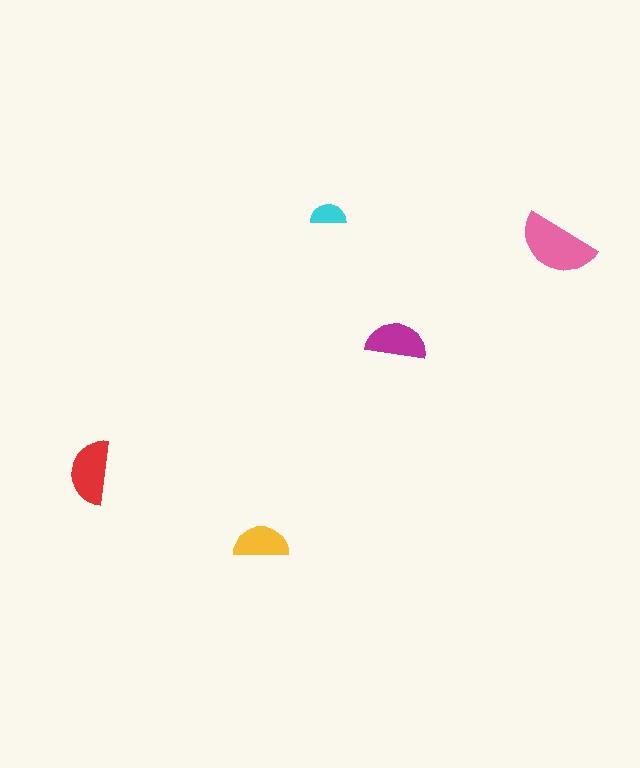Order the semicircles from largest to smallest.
the pink one, the red one, the magenta one, the yellow one, the cyan one.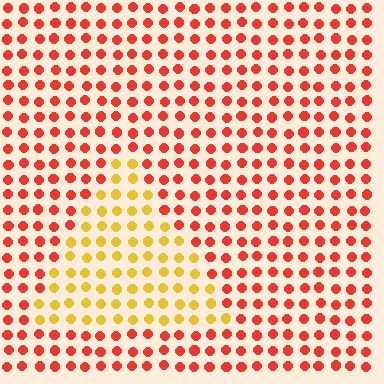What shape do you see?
I see a triangle.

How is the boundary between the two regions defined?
The boundary is defined purely by a slight shift in hue (about 46 degrees). Spacing, size, and orientation are identical on both sides.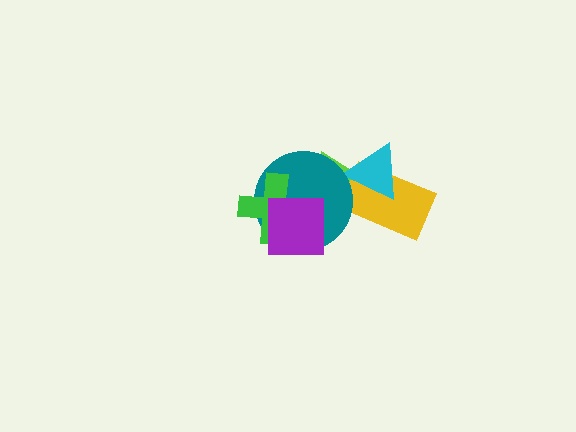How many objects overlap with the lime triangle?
5 objects overlap with the lime triangle.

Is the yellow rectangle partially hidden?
Yes, it is partially covered by another shape.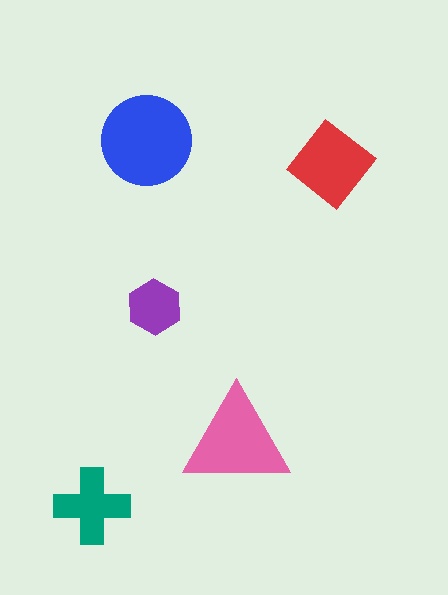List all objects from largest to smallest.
The blue circle, the pink triangle, the red diamond, the teal cross, the purple hexagon.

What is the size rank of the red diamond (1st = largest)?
3rd.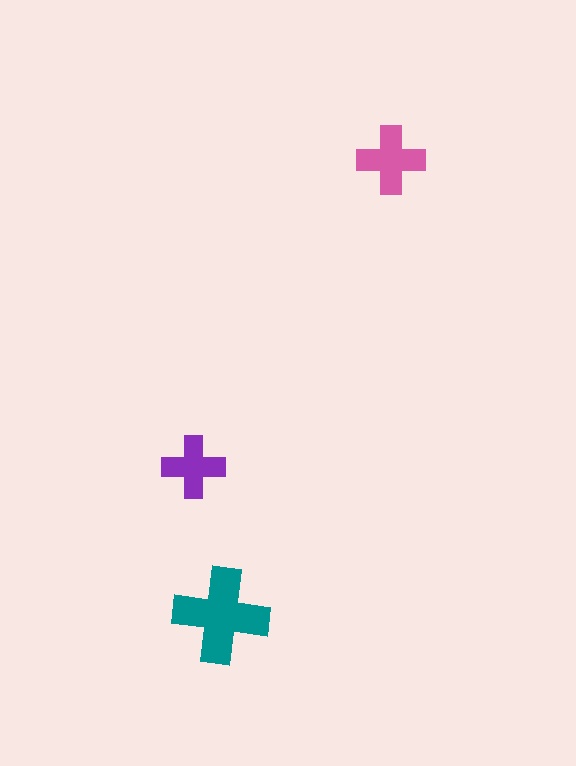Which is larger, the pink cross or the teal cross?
The teal one.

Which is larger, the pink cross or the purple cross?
The pink one.